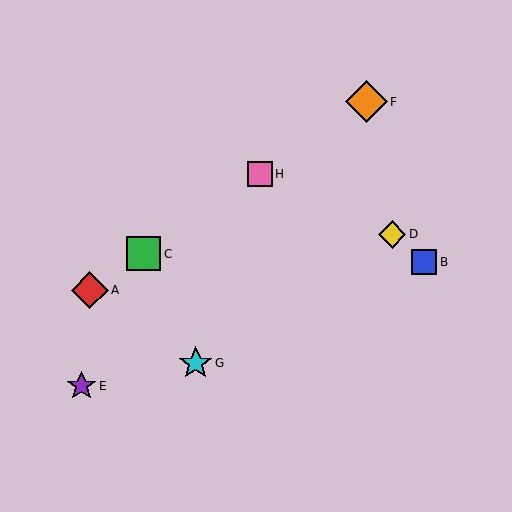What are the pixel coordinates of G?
Object G is at (196, 363).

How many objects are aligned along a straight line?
4 objects (A, C, F, H) are aligned along a straight line.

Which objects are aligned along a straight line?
Objects A, C, F, H are aligned along a straight line.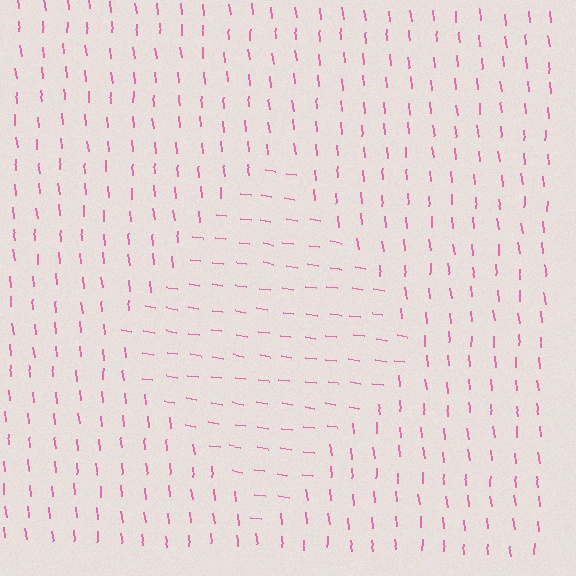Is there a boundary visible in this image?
Yes, there is a texture boundary formed by a change in line orientation.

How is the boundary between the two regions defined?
The boundary is defined purely by a change in line orientation (approximately 76 degrees difference). All lines are the same color and thickness.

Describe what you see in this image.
The image is filled with small pink line segments. A diamond region in the image has lines oriented differently from the surrounding lines, creating a visible texture boundary.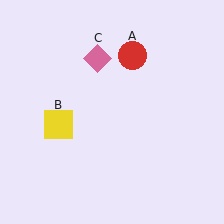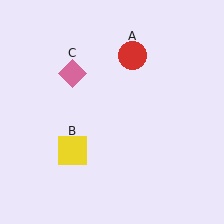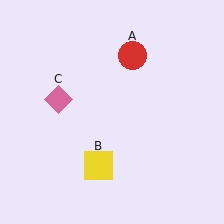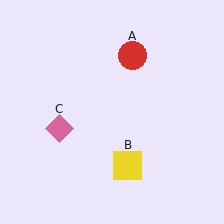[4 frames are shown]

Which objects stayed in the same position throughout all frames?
Red circle (object A) remained stationary.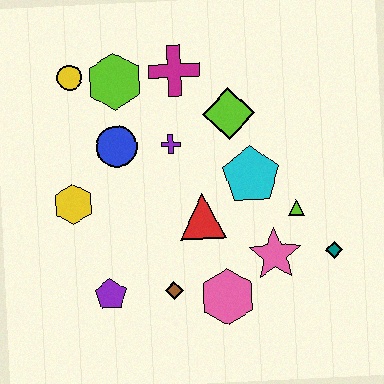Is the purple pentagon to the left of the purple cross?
Yes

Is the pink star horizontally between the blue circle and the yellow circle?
No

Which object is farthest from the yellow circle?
The teal diamond is farthest from the yellow circle.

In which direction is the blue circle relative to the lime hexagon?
The blue circle is below the lime hexagon.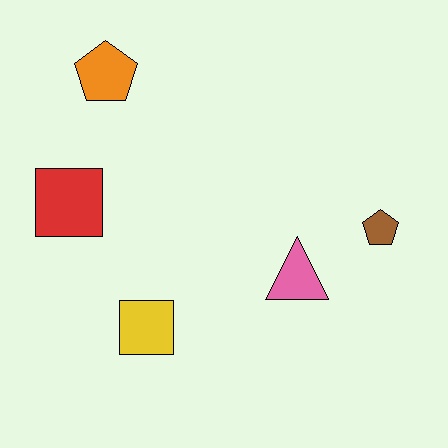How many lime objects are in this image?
There are no lime objects.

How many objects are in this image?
There are 5 objects.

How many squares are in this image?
There are 2 squares.